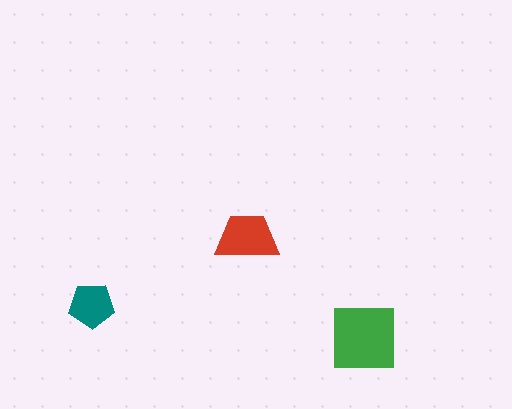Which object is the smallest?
The teal pentagon.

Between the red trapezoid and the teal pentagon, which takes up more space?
The red trapezoid.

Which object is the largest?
The green square.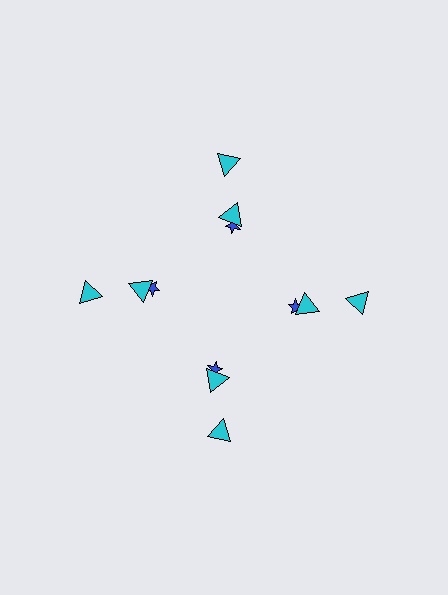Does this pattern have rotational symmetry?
Yes, this pattern has 4-fold rotational symmetry. It looks the same after rotating 90 degrees around the center.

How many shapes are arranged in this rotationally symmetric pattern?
There are 12 shapes, arranged in 4 groups of 3.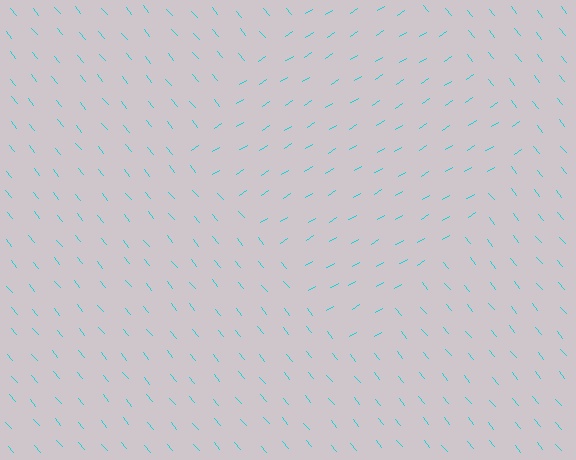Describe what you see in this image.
The image is filled with small cyan line segments. A diamond region in the image has lines oriented differently from the surrounding lines, creating a visible texture boundary.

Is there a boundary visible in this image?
Yes, there is a texture boundary formed by a change in line orientation.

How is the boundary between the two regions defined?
The boundary is defined purely by a change in line orientation (approximately 82 degrees difference). All lines are the same color and thickness.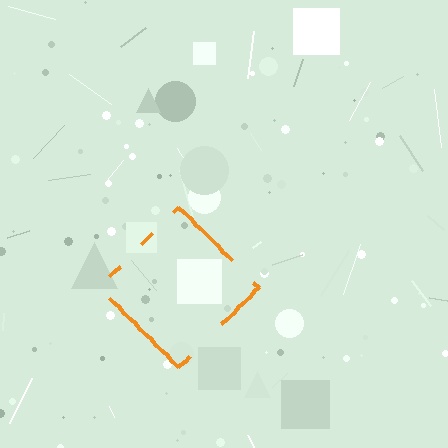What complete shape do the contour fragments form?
The contour fragments form a diamond.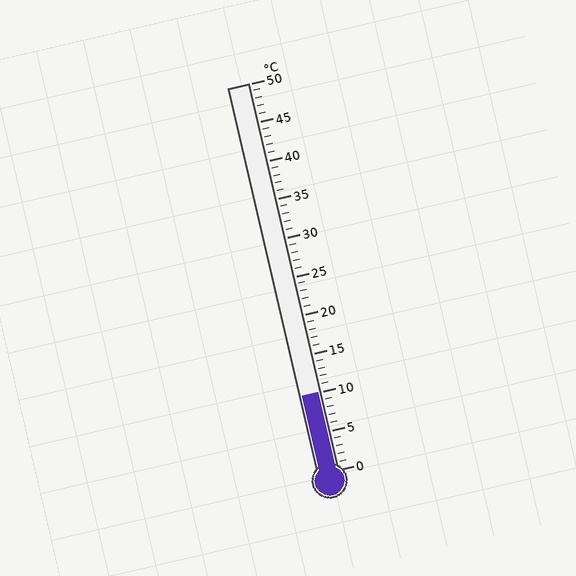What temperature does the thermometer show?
The thermometer shows approximately 10°C.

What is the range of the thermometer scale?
The thermometer scale ranges from 0°C to 50°C.